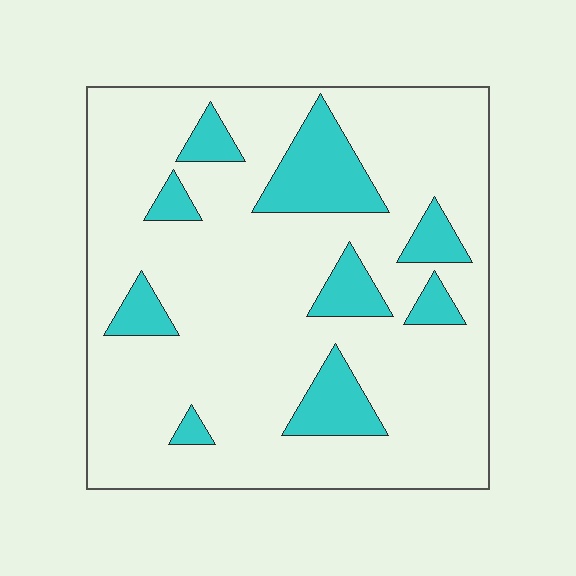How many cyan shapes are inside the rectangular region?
9.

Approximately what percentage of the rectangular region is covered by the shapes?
Approximately 20%.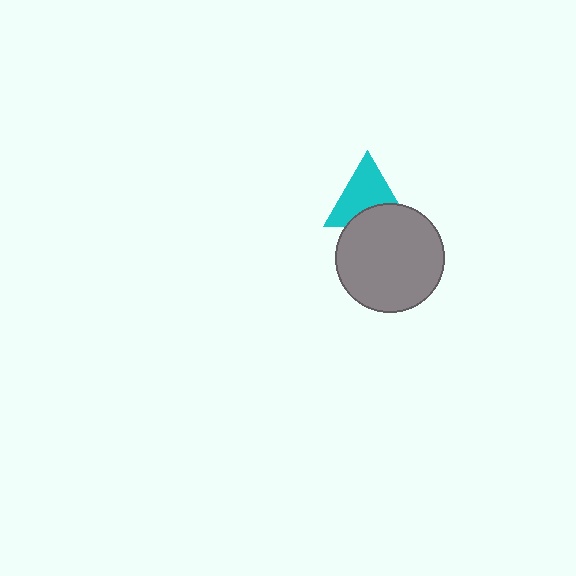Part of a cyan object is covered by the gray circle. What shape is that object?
It is a triangle.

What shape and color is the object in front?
The object in front is a gray circle.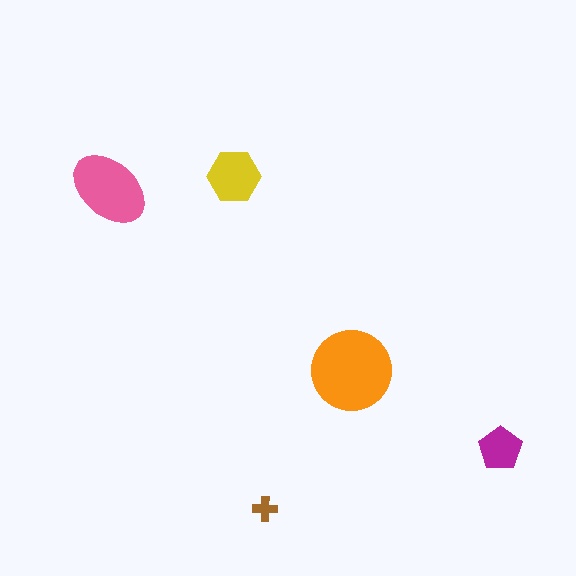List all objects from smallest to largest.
The brown cross, the magenta pentagon, the yellow hexagon, the pink ellipse, the orange circle.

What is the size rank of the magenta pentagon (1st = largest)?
4th.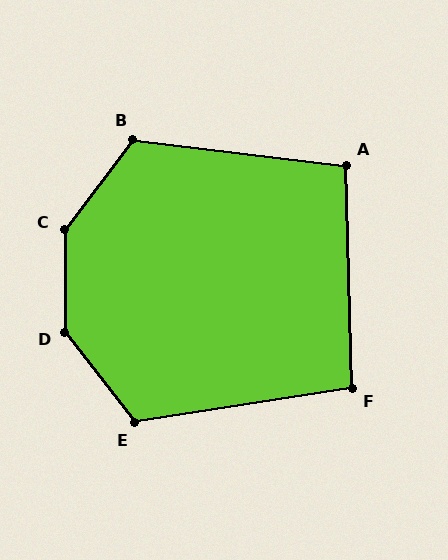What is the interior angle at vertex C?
Approximately 142 degrees (obtuse).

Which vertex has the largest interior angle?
D, at approximately 142 degrees.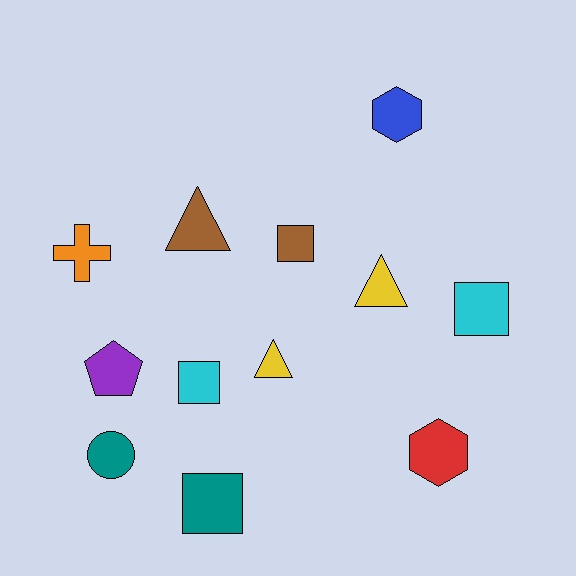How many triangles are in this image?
There are 3 triangles.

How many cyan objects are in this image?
There are 2 cyan objects.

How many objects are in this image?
There are 12 objects.